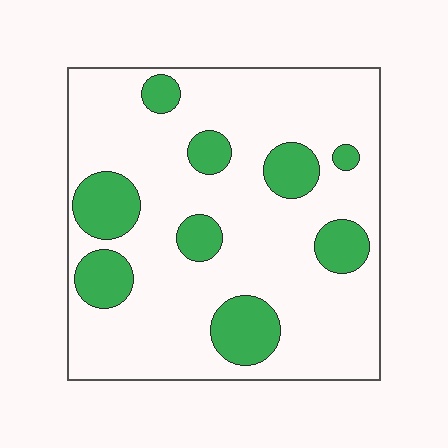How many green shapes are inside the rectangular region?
9.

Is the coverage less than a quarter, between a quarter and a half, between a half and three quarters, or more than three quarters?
Less than a quarter.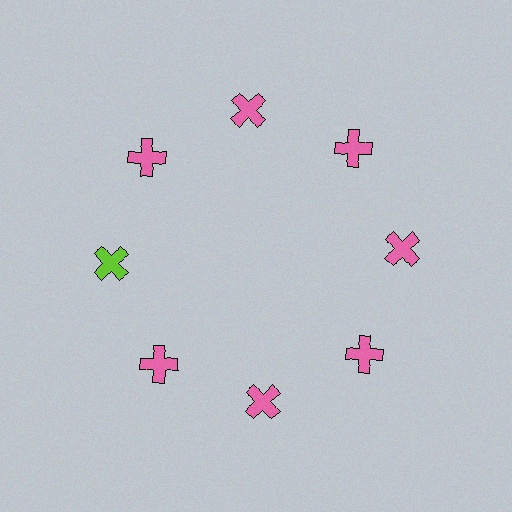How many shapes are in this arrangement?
There are 8 shapes arranged in a ring pattern.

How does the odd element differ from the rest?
It has a different color: lime instead of pink.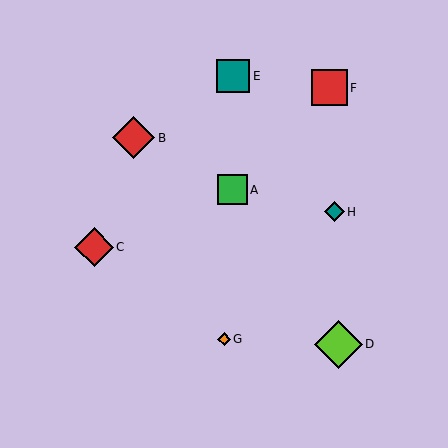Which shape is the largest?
The lime diamond (labeled D) is the largest.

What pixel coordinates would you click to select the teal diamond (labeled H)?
Click at (334, 212) to select the teal diamond H.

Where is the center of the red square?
The center of the red square is at (329, 88).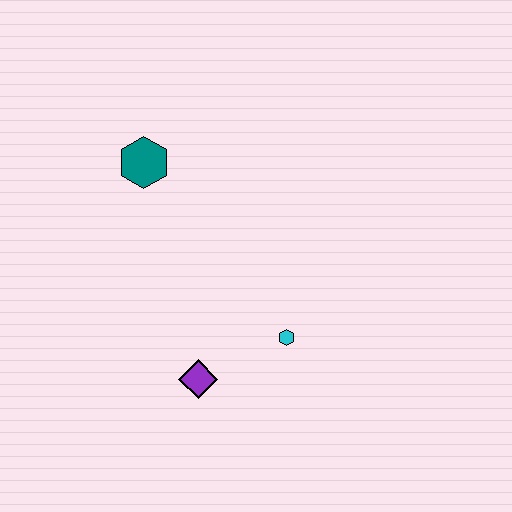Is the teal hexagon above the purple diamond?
Yes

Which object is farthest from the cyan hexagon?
The teal hexagon is farthest from the cyan hexagon.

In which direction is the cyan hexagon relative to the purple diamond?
The cyan hexagon is to the right of the purple diamond.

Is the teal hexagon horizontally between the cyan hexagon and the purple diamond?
No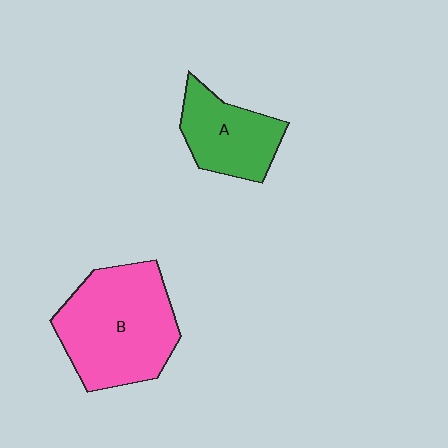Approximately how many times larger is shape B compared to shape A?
Approximately 1.7 times.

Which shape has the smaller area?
Shape A (green).